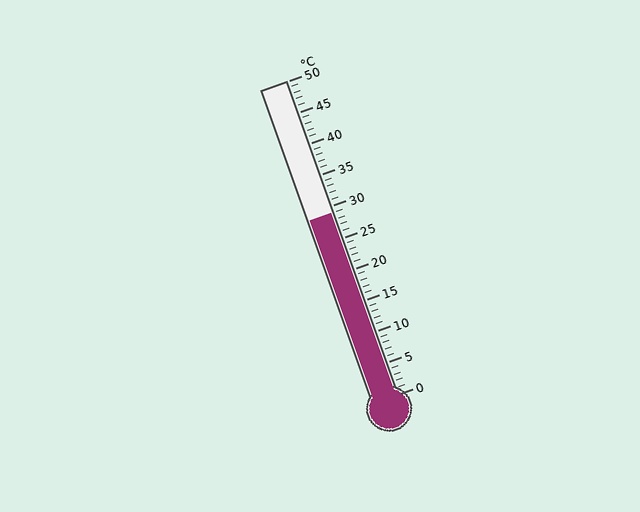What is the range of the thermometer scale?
The thermometer scale ranges from 0°C to 50°C.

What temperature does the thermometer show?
The thermometer shows approximately 29°C.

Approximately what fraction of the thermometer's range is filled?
The thermometer is filled to approximately 60% of its range.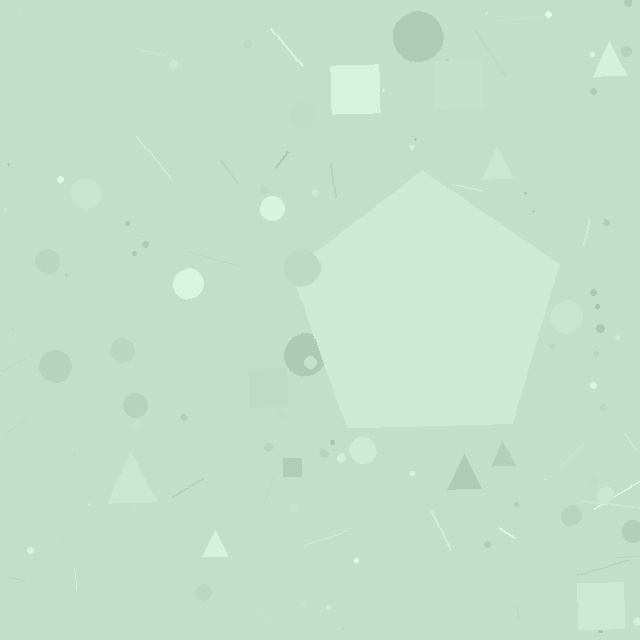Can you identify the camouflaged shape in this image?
The camouflaged shape is a pentagon.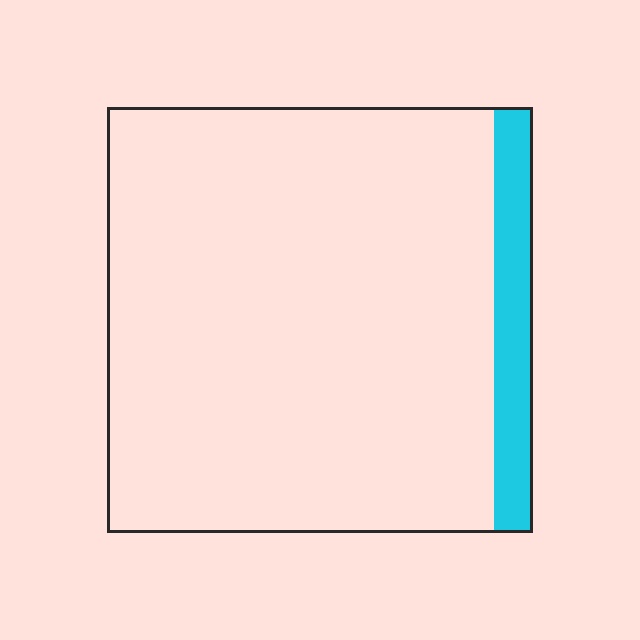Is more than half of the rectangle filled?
No.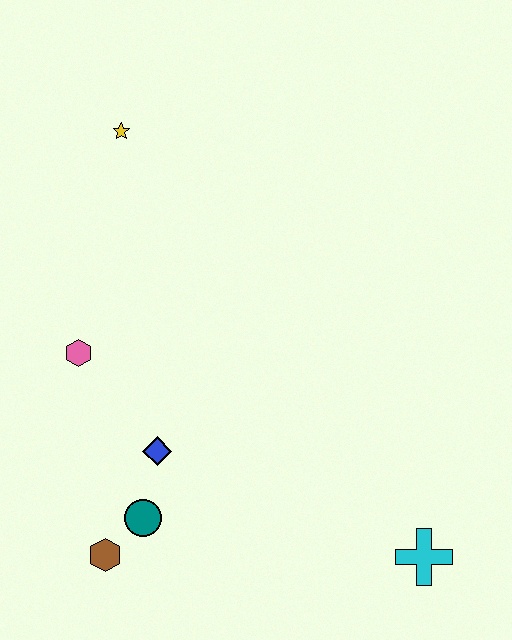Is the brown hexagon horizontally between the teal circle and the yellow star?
No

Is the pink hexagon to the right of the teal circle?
No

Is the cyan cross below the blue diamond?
Yes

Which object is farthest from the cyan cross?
The yellow star is farthest from the cyan cross.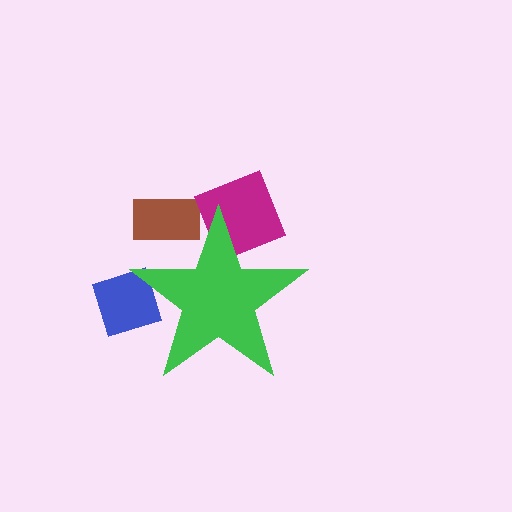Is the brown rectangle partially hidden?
Yes, the brown rectangle is partially hidden behind the green star.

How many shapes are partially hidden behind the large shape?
3 shapes are partially hidden.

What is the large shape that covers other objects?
A green star.